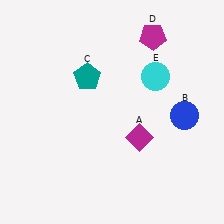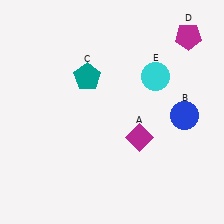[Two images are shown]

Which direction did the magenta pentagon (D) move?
The magenta pentagon (D) moved right.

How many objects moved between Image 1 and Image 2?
1 object moved between the two images.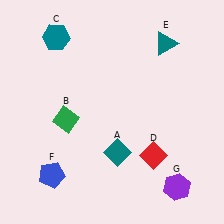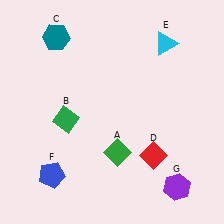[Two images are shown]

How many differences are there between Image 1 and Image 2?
There are 2 differences between the two images.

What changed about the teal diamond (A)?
In Image 1, A is teal. In Image 2, it changed to green.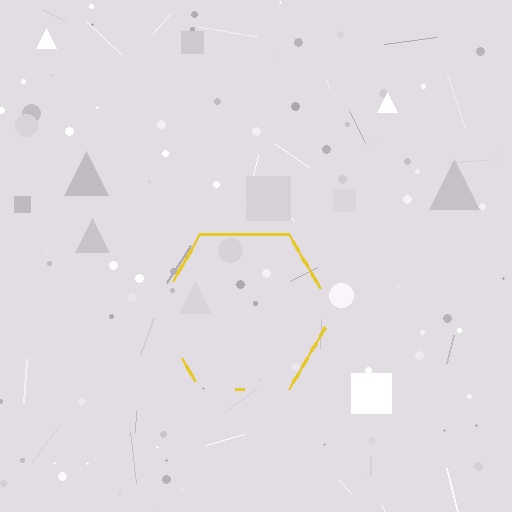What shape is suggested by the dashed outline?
The dashed outline suggests a hexagon.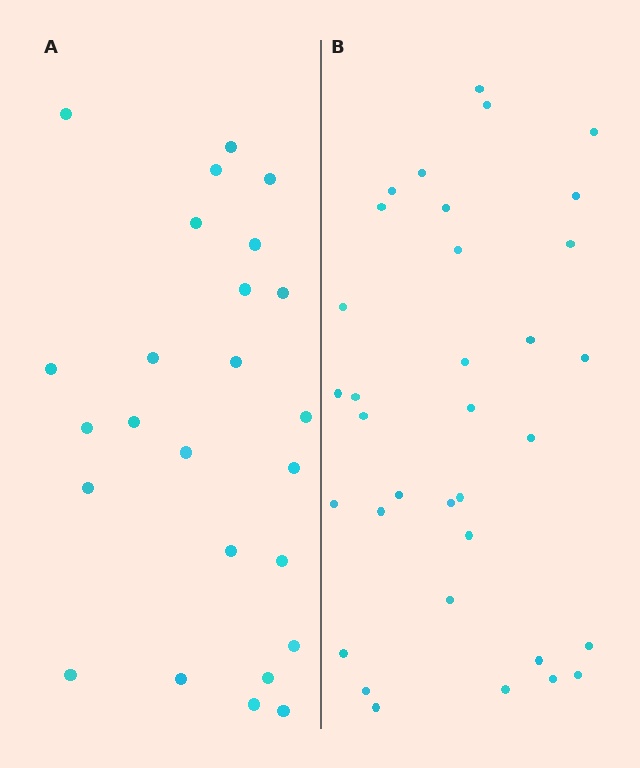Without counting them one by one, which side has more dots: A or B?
Region B (the right region) has more dots.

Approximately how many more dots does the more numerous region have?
Region B has roughly 8 or so more dots than region A.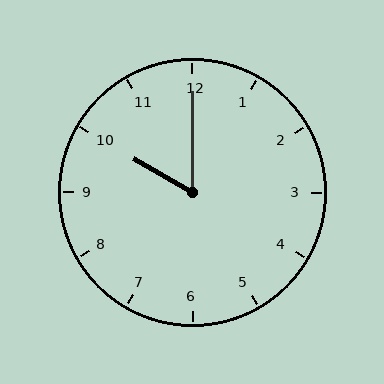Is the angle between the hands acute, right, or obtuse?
It is acute.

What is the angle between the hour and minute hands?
Approximately 60 degrees.